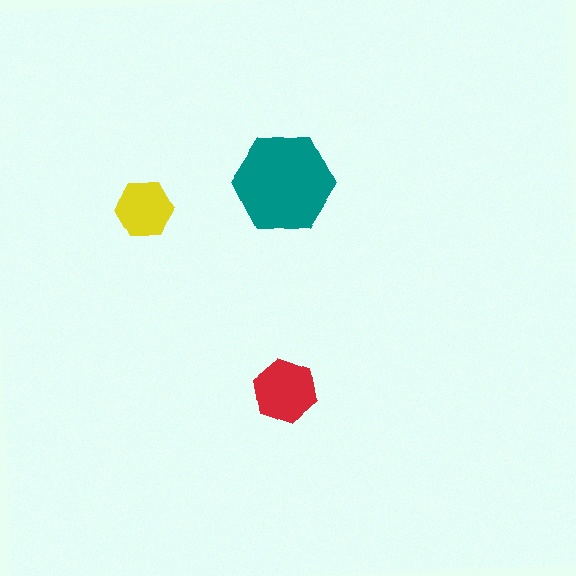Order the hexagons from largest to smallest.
the teal one, the red one, the yellow one.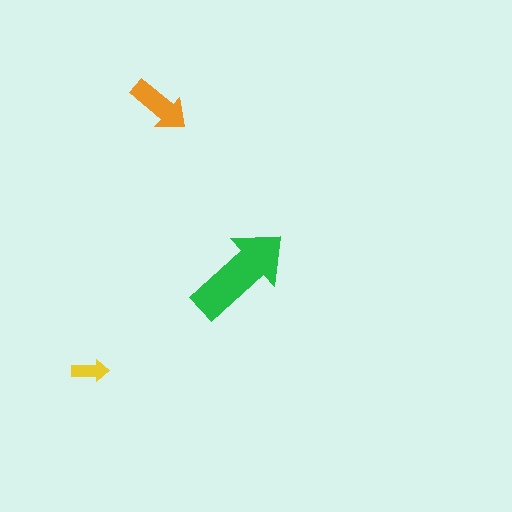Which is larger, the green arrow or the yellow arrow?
The green one.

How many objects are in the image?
There are 3 objects in the image.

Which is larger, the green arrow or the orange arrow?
The green one.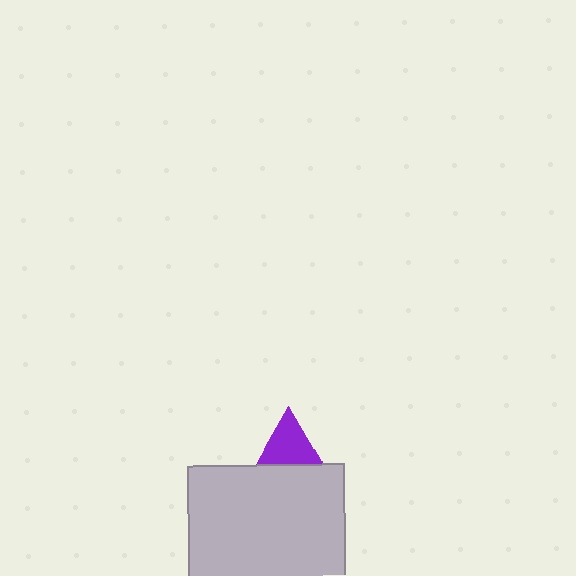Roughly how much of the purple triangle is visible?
About half of it is visible (roughly 45%).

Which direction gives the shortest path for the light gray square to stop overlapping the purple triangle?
Moving down gives the shortest separation.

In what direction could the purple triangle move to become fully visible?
The purple triangle could move up. That would shift it out from behind the light gray square entirely.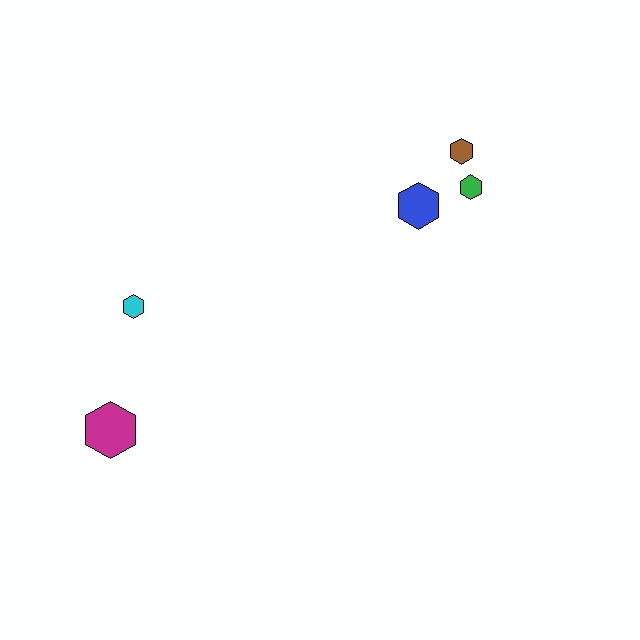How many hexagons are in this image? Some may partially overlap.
There are 5 hexagons.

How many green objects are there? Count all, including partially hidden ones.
There is 1 green object.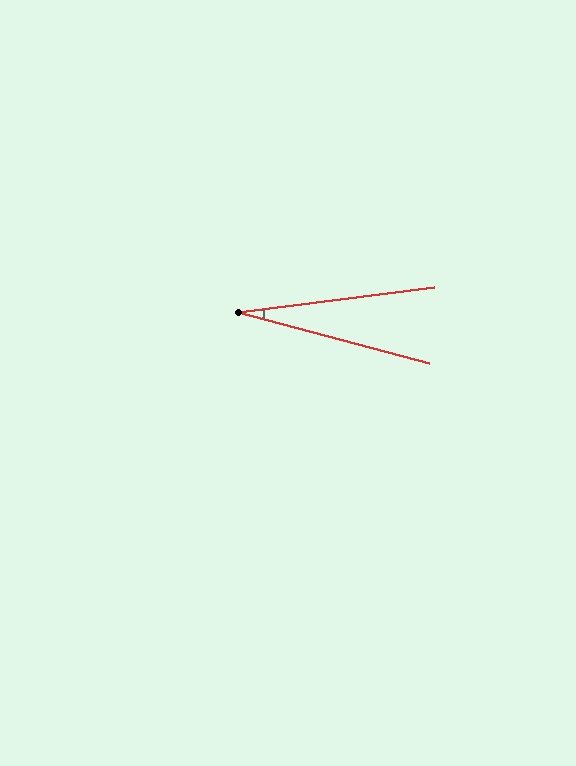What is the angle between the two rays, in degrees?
Approximately 22 degrees.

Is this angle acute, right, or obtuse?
It is acute.